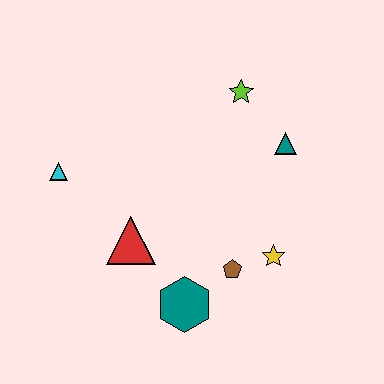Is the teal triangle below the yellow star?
No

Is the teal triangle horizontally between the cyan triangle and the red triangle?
No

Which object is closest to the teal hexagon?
The brown pentagon is closest to the teal hexagon.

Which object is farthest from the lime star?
The teal hexagon is farthest from the lime star.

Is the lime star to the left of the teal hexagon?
No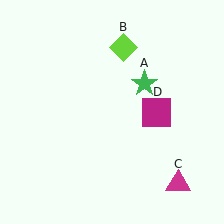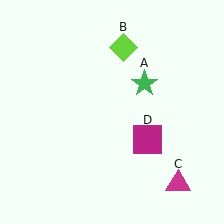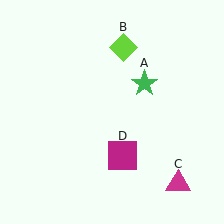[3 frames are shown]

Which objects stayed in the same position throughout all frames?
Green star (object A) and lime diamond (object B) and magenta triangle (object C) remained stationary.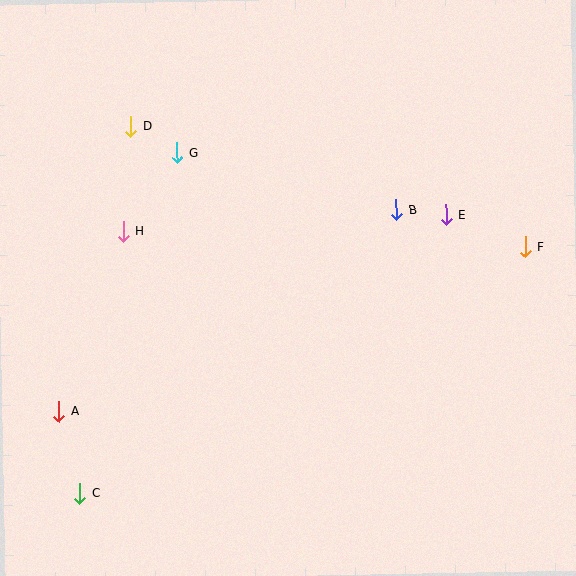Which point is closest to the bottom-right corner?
Point F is closest to the bottom-right corner.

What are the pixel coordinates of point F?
Point F is at (526, 247).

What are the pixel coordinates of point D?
Point D is at (131, 126).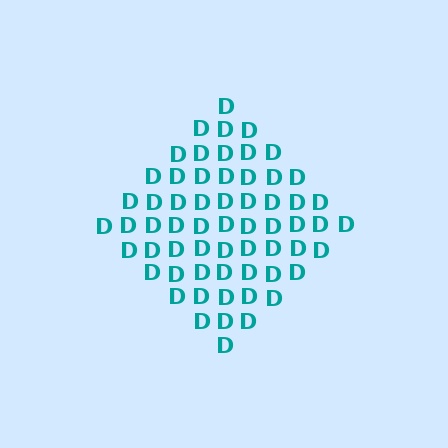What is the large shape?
The large shape is a diamond.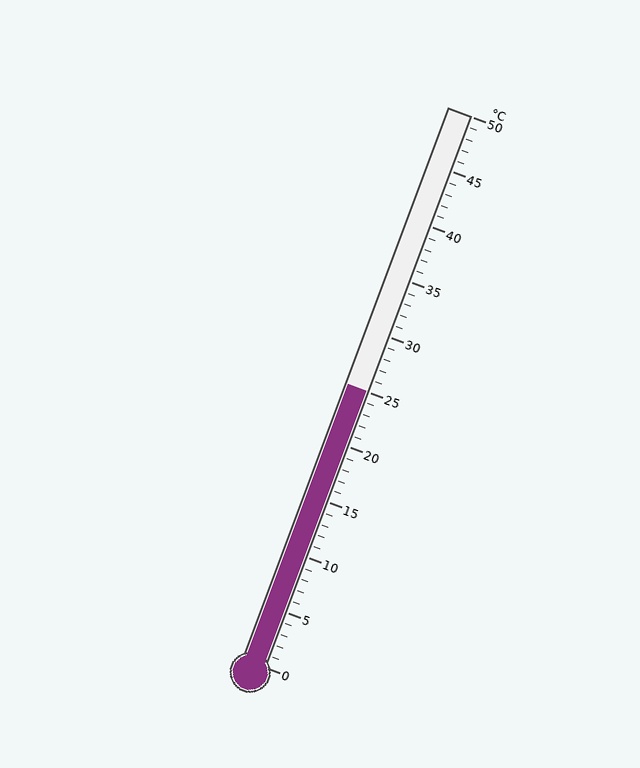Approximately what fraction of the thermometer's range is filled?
The thermometer is filled to approximately 50% of its range.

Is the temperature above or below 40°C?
The temperature is below 40°C.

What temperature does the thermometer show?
The thermometer shows approximately 25°C.